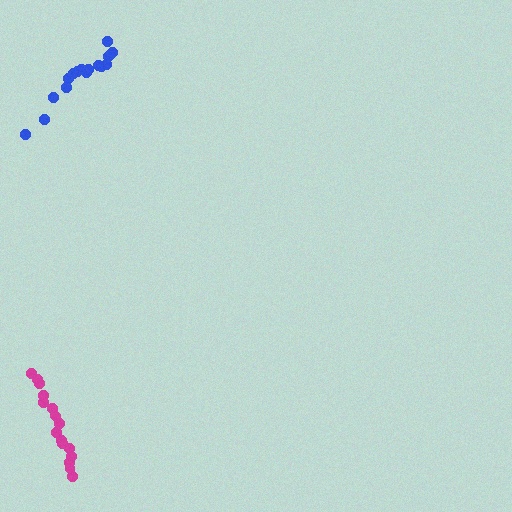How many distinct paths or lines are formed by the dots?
There are 2 distinct paths.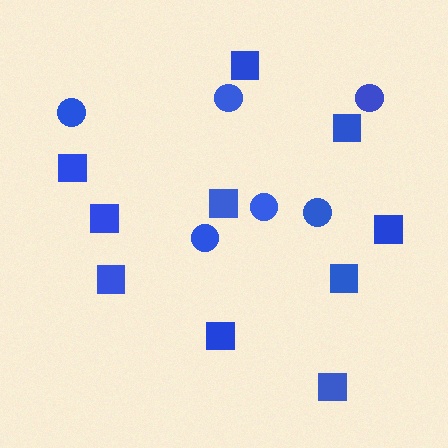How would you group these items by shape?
There are 2 groups: one group of squares (10) and one group of circles (6).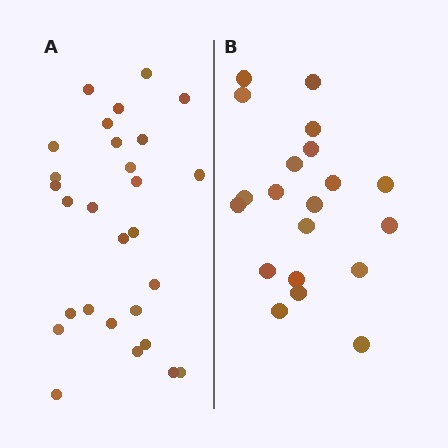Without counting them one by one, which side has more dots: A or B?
Region A (the left region) has more dots.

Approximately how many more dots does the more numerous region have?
Region A has roughly 8 or so more dots than region B.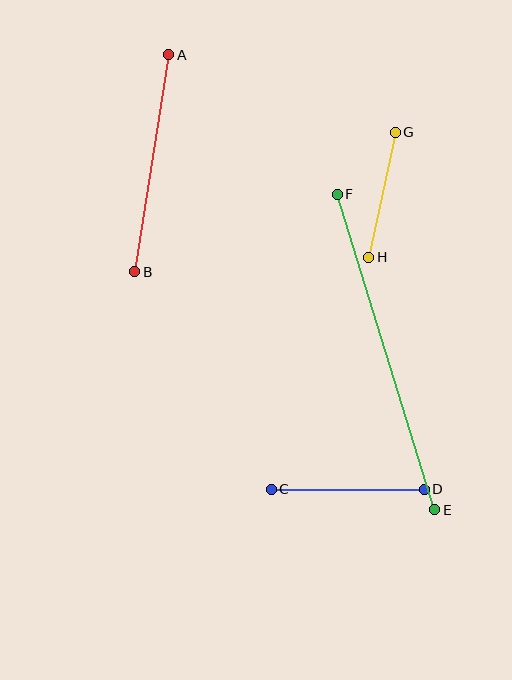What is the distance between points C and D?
The distance is approximately 153 pixels.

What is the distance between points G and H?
The distance is approximately 128 pixels.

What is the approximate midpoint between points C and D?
The midpoint is at approximately (348, 489) pixels.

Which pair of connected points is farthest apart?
Points E and F are farthest apart.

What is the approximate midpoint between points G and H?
The midpoint is at approximately (382, 195) pixels.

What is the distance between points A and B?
The distance is approximately 220 pixels.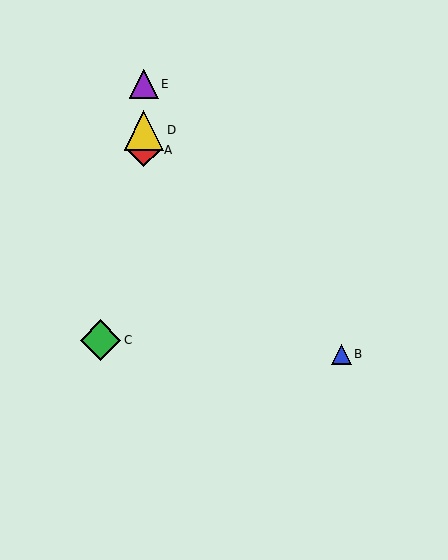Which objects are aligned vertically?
Objects A, D, E are aligned vertically.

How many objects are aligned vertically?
3 objects (A, D, E) are aligned vertically.